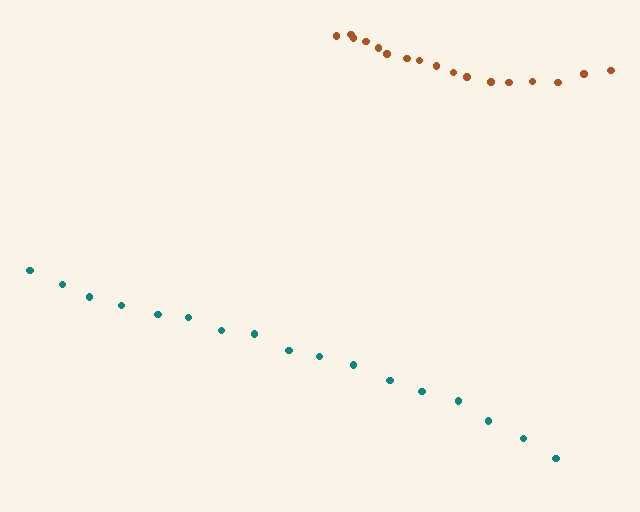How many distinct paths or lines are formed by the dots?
There are 2 distinct paths.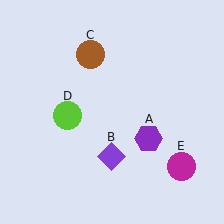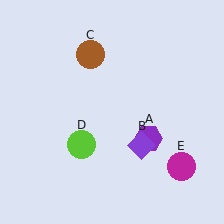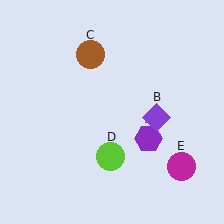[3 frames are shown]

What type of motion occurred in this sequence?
The purple diamond (object B), lime circle (object D) rotated counterclockwise around the center of the scene.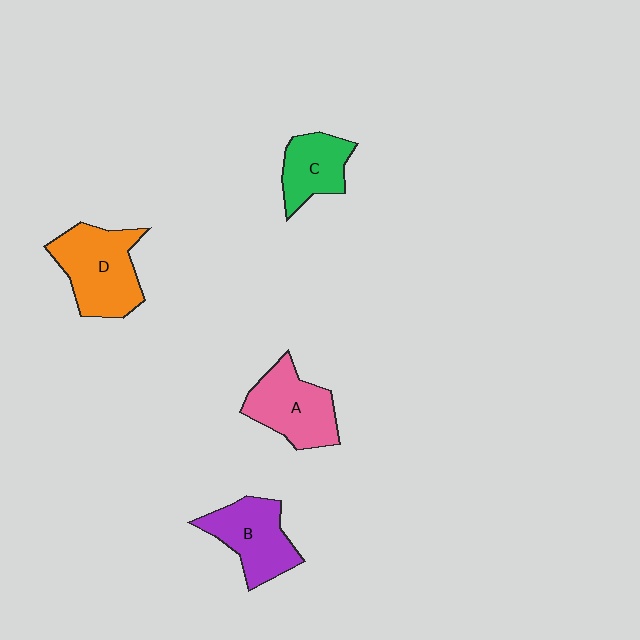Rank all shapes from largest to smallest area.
From largest to smallest: D (orange), A (pink), B (purple), C (green).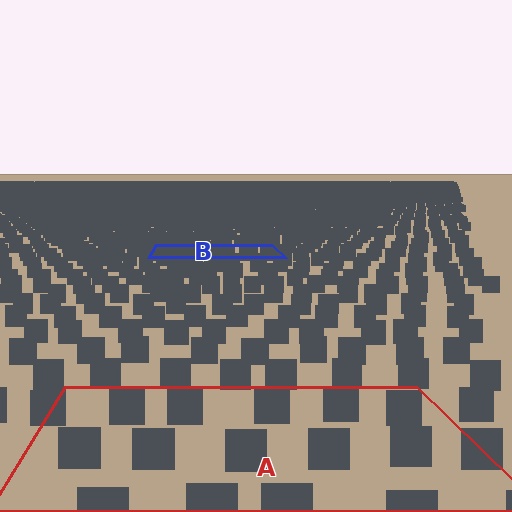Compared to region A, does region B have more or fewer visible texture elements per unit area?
Region B has more texture elements per unit area — they are packed more densely because it is farther away.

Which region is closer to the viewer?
Region A is closer. The texture elements there are larger and more spread out.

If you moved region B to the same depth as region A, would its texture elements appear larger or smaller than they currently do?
They would appear larger. At a closer depth, the same texture elements are projected at a bigger on-screen size.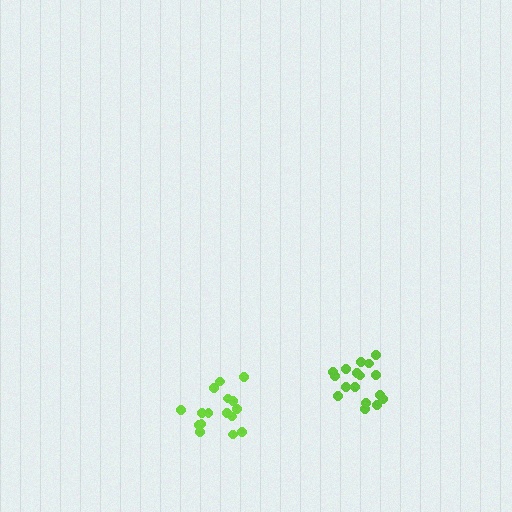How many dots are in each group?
Group 1: 16 dots, Group 2: 17 dots (33 total).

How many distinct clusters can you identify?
There are 2 distinct clusters.